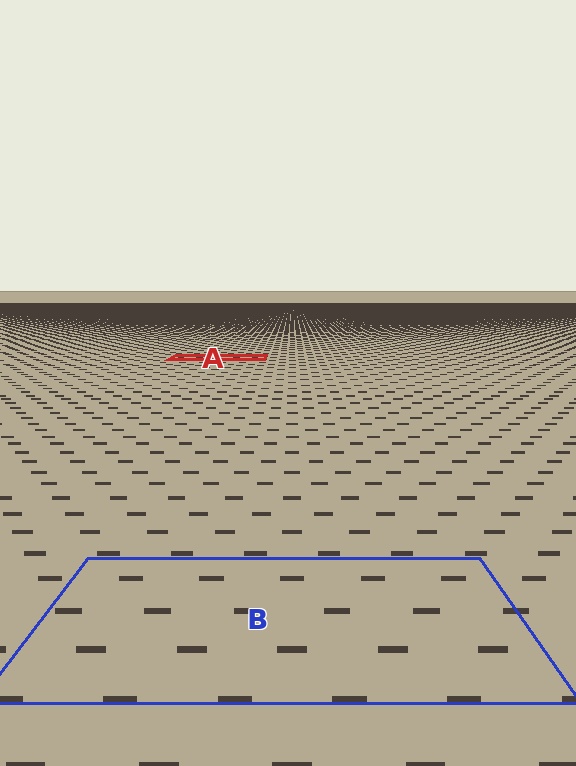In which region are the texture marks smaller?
The texture marks are smaller in region A, because it is farther away.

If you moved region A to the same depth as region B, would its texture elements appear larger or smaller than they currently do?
They would appear larger. At a closer depth, the same texture elements are projected at a bigger on-screen size.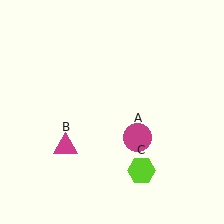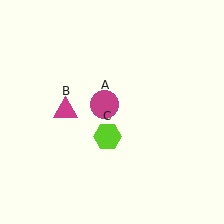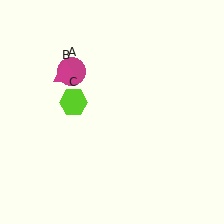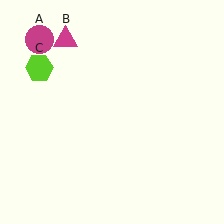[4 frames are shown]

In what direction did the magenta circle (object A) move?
The magenta circle (object A) moved up and to the left.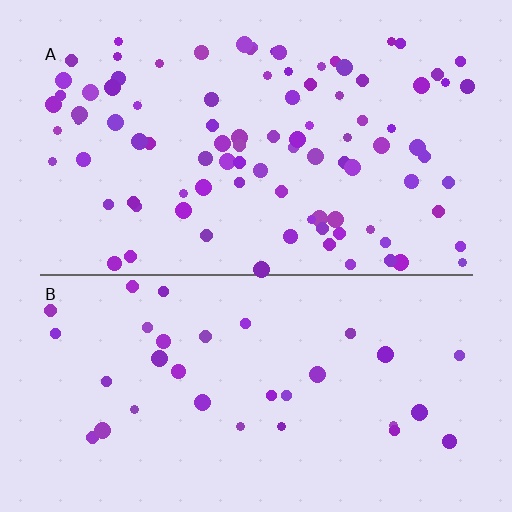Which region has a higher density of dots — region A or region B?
A (the top).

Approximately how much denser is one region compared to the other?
Approximately 2.7× — region A over region B.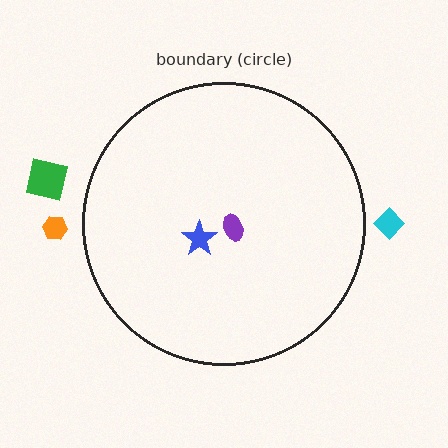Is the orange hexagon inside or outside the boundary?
Outside.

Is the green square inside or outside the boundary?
Outside.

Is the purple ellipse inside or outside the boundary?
Inside.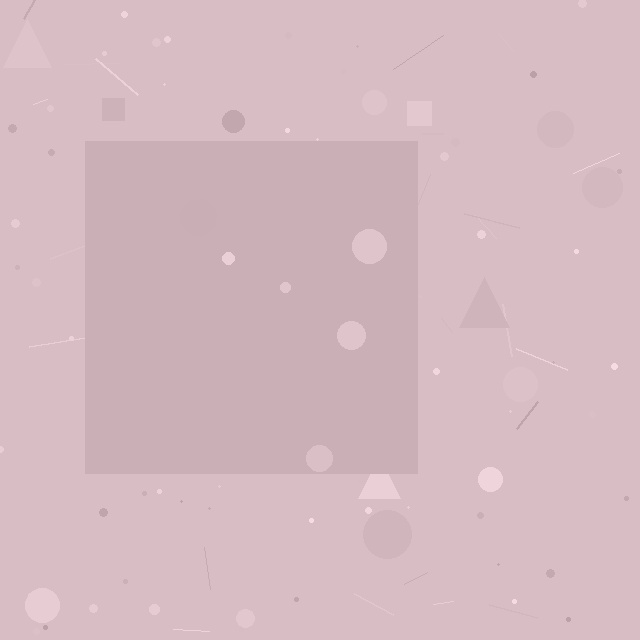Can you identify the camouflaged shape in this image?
The camouflaged shape is a square.